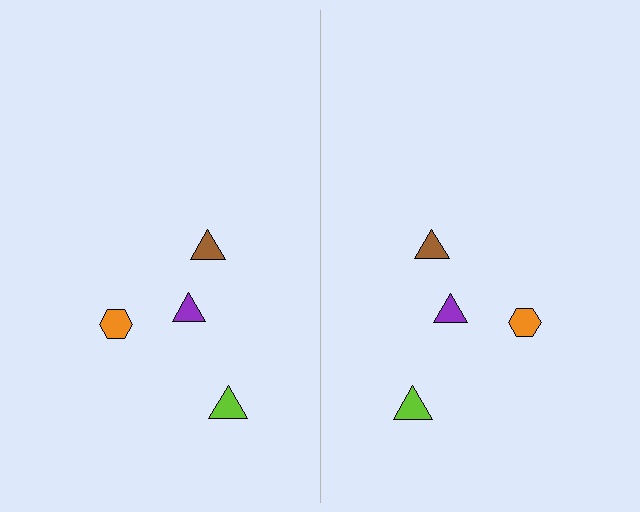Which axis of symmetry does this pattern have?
The pattern has a vertical axis of symmetry running through the center of the image.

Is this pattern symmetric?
Yes, this pattern has bilateral (reflection) symmetry.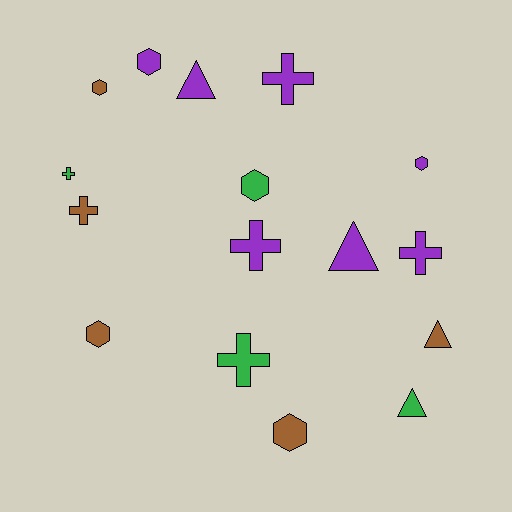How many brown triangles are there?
There is 1 brown triangle.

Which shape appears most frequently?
Cross, with 6 objects.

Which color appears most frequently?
Purple, with 7 objects.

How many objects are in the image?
There are 16 objects.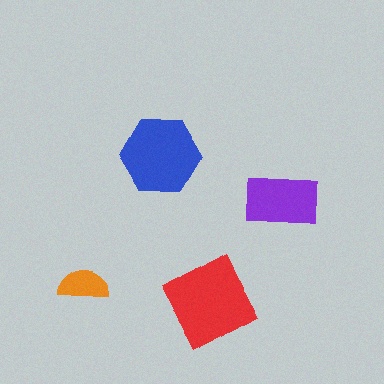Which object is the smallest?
The orange semicircle.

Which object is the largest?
The red diamond.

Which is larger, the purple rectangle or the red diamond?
The red diamond.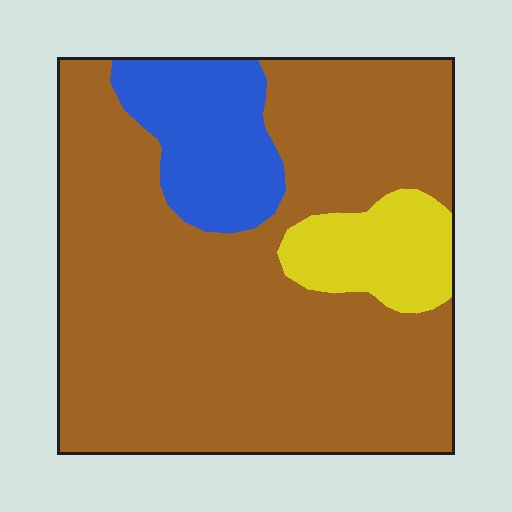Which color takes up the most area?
Brown, at roughly 75%.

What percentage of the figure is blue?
Blue covers about 15% of the figure.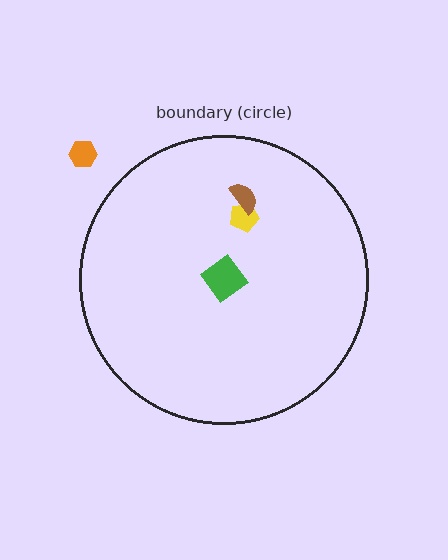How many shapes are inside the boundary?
3 inside, 1 outside.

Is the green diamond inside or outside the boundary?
Inside.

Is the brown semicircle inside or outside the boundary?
Inside.